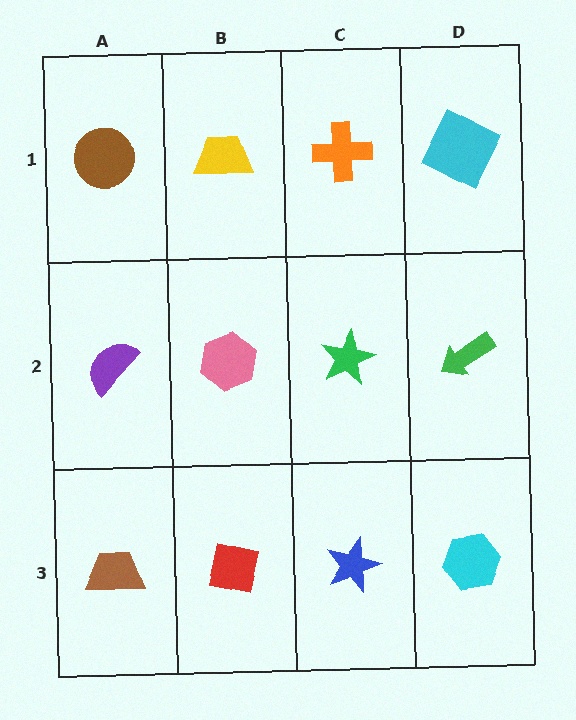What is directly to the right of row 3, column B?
A blue star.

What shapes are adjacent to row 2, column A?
A brown circle (row 1, column A), a brown trapezoid (row 3, column A), a pink hexagon (row 2, column B).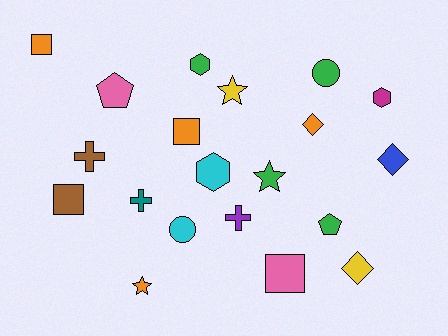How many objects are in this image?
There are 20 objects.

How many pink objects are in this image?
There are 2 pink objects.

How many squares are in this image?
There are 4 squares.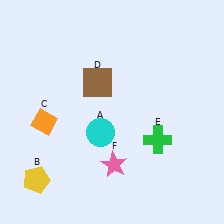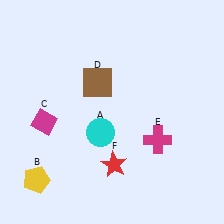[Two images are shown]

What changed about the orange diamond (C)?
In Image 1, C is orange. In Image 2, it changed to magenta.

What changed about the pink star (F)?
In Image 1, F is pink. In Image 2, it changed to red.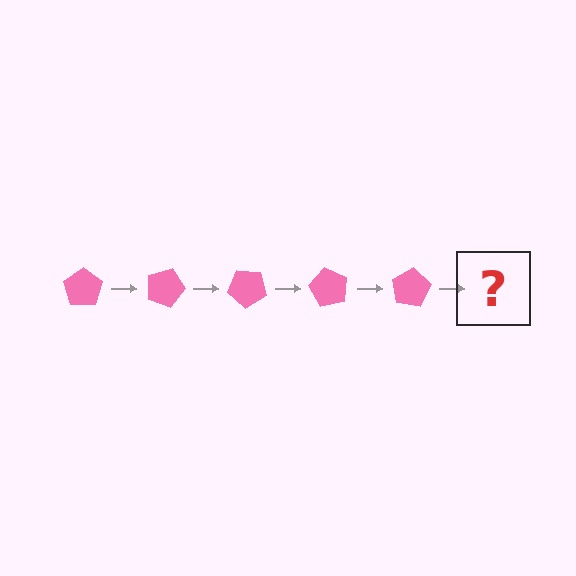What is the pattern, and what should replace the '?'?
The pattern is that the pentagon rotates 20 degrees each step. The '?' should be a pink pentagon rotated 100 degrees.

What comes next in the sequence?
The next element should be a pink pentagon rotated 100 degrees.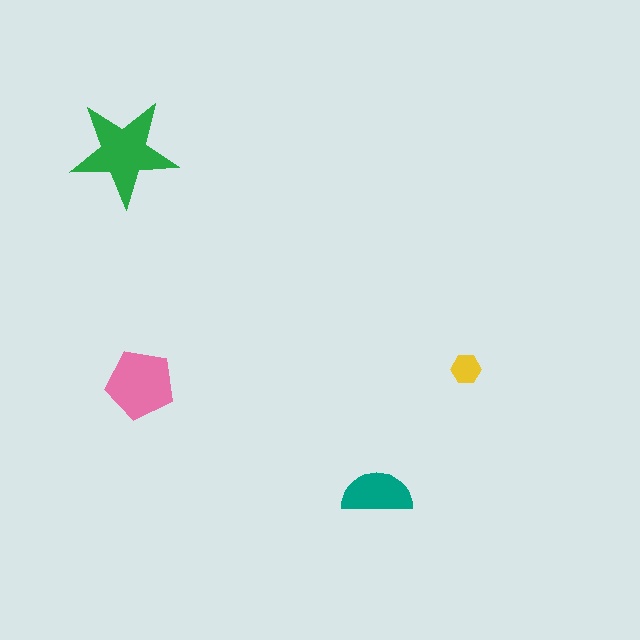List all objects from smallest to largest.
The yellow hexagon, the teal semicircle, the pink pentagon, the green star.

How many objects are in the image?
There are 4 objects in the image.